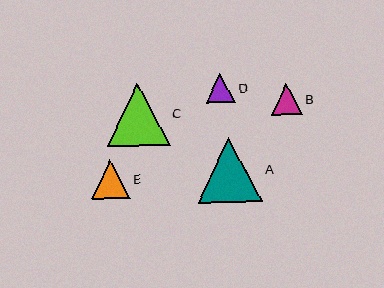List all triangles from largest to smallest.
From largest to smallest: A, C, E, B, D.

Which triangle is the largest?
Triangle A is the largest with a size of approximately 65 pixels.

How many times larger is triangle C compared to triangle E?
Triangle C is approximately 1.6 times the size of triangle E.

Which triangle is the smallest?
Triangle D is the smallest with a size of approximately 29 pixels.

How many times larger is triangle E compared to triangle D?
Triangle E is approximately 1.3 times the size of triangle D.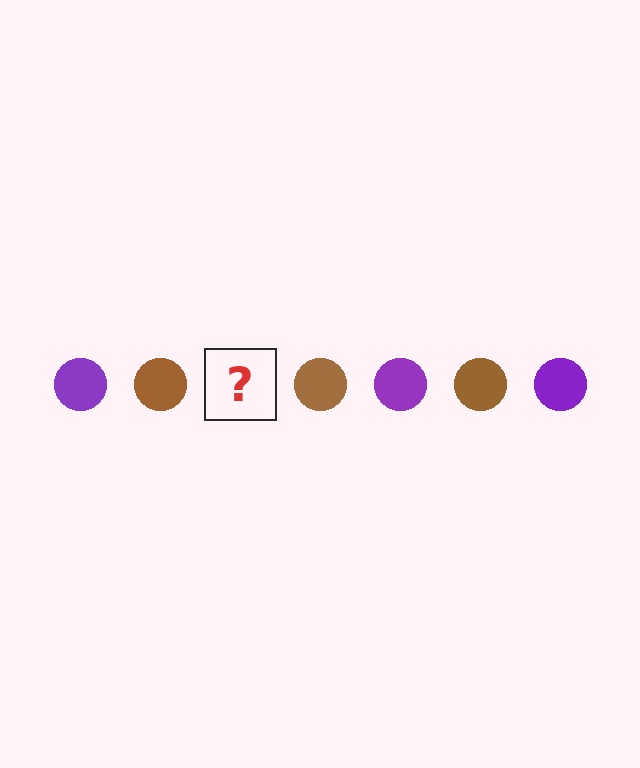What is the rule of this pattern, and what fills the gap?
The rule is that the pattern cycles through purple, brown circles. The gap should be filled with a purple circle.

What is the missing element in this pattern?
The missing element is a purple circle.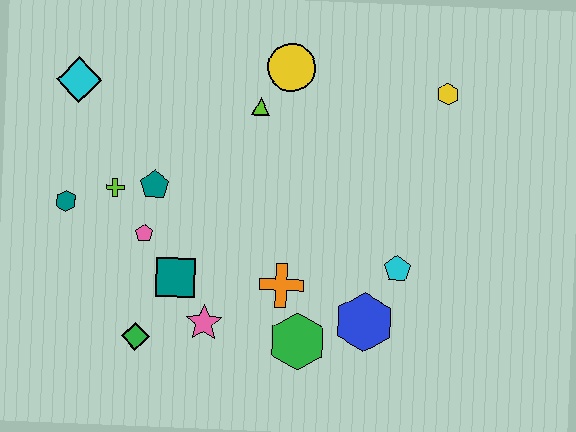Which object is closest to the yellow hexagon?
The yellow circle is closest to the yellow hexagon.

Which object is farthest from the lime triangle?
The green diamond is farthest from the lime triangle.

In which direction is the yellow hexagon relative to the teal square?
The yellow hexagon is to the right of the teal square.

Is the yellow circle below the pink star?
No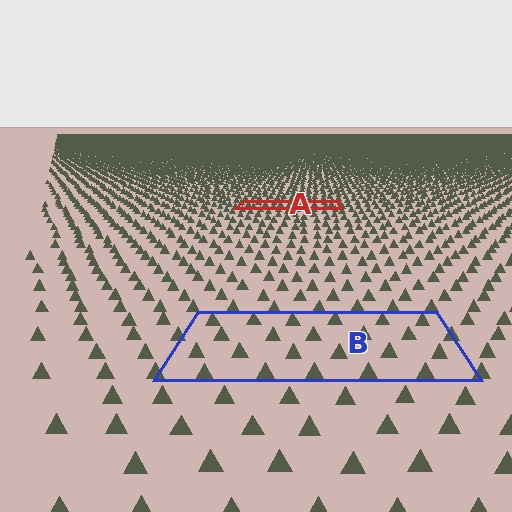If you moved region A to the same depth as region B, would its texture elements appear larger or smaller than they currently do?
They would appear larger. At a closer depth, the same texture elements are projected at a bigger on-screen size.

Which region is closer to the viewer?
Region B is closer. The texture elements there are larger and more spread out.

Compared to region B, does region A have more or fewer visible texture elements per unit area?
Region A has more texture elements per unit area — they are packed more densely because it is farther away.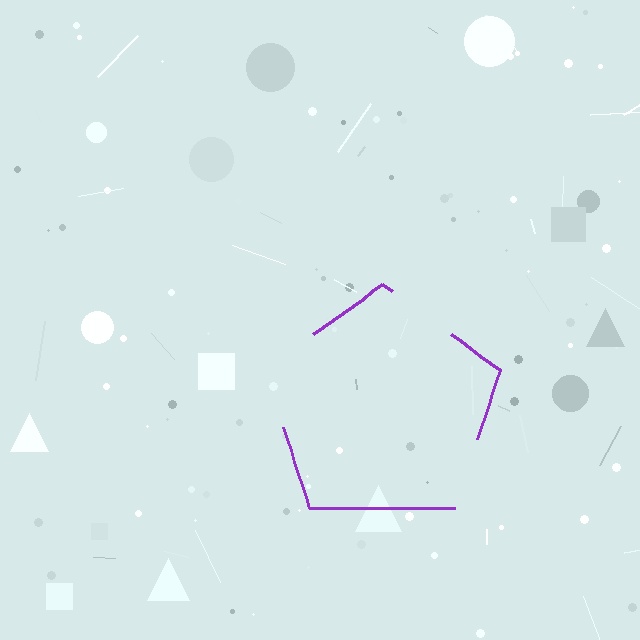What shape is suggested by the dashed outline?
The dashed outline suggests a pentagon.